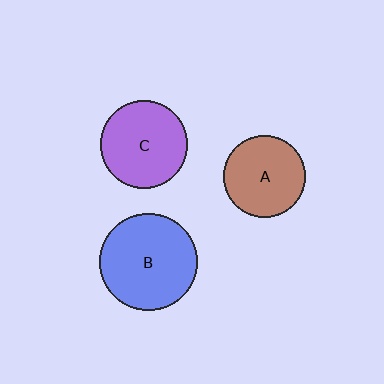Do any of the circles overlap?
No, none of the circles overlap.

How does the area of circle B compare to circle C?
Approximately 1.2 times.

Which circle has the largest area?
Circle B (blue).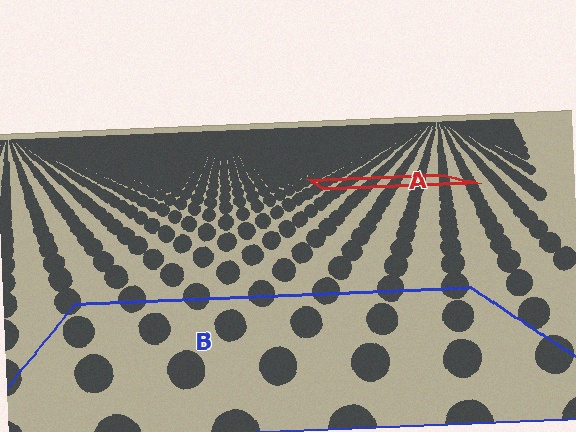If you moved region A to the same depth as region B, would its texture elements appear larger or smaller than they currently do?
They would appear larger. At a closer depth, the same texture elements are projected at a bigger on-screen size.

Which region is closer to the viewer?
Region B is closer. The texture elements there are larger and more spread out.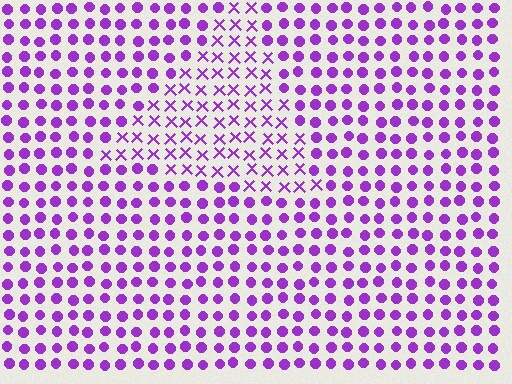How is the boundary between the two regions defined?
The boundary is defined by a change in element shape: X marks inside vs. circles outside. All elements share the same color and spacing.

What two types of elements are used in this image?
The image uses X marks inside the triangle region and circles outside it.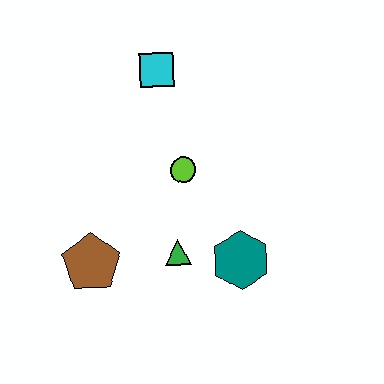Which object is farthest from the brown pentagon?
The cyan square is farthest from the brown pentagon.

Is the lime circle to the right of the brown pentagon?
Yes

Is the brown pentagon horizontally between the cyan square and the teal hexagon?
No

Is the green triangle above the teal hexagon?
Yes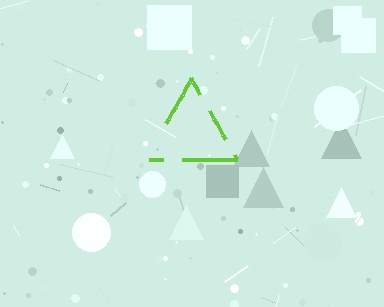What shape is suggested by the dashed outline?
The dashed outline suggests a triangle.